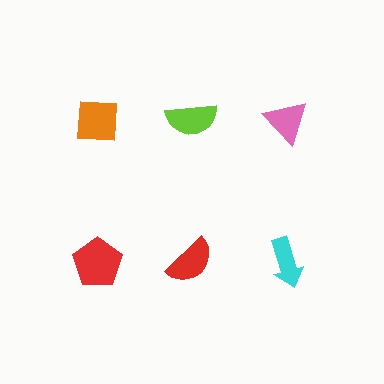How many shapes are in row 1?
3 shapes.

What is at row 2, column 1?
A red pentagon.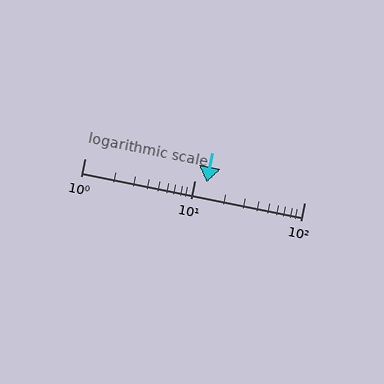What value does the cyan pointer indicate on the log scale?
The pointer indicates approximately 13.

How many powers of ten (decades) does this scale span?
The scale spans 2 decades, from 1 to 100.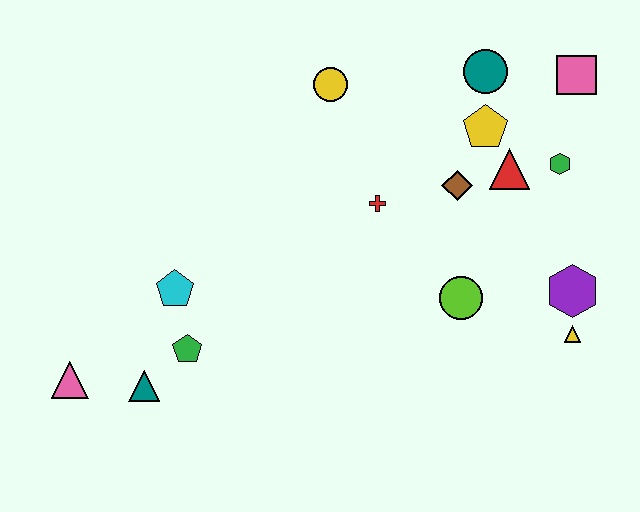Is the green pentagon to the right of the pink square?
No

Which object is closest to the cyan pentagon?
The green pentagon is closest to the cyan pentagon.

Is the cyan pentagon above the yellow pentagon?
No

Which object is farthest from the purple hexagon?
The pink triangle is farthest from the purple hexagon.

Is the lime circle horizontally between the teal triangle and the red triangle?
Yes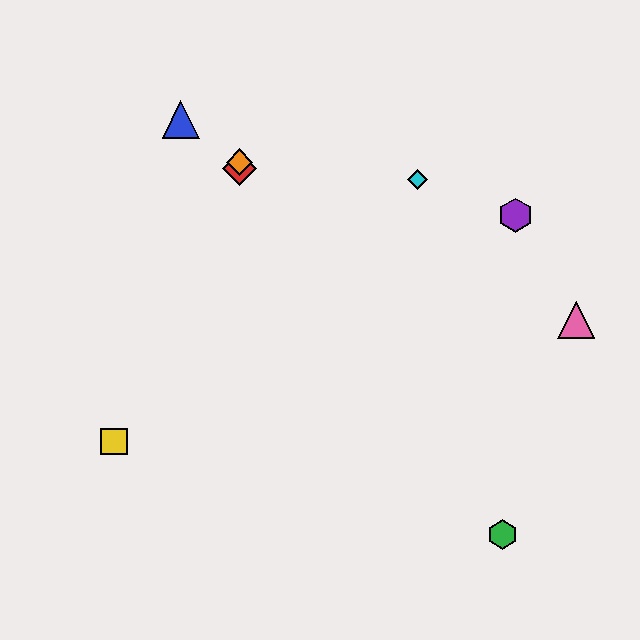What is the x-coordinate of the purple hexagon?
The purple hexagon is at x≈515.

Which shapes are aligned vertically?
The red diamond, the orange diamond are aligned vertically.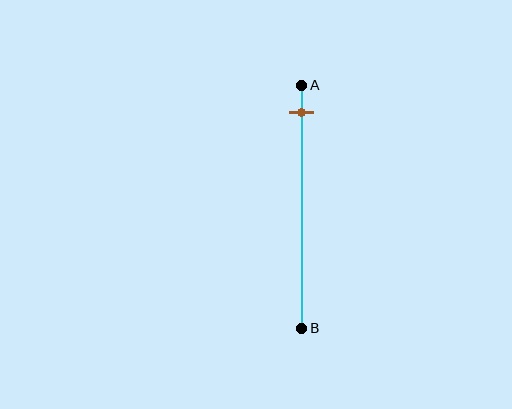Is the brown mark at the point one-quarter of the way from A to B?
No, the mark is at about 10% from A, not at the 25% one-quarter point.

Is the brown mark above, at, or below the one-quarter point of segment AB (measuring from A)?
The brown mark is above the one-quarter point of segment AB.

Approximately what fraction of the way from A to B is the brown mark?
The brown mark is approximately 10% of the way from A to B.